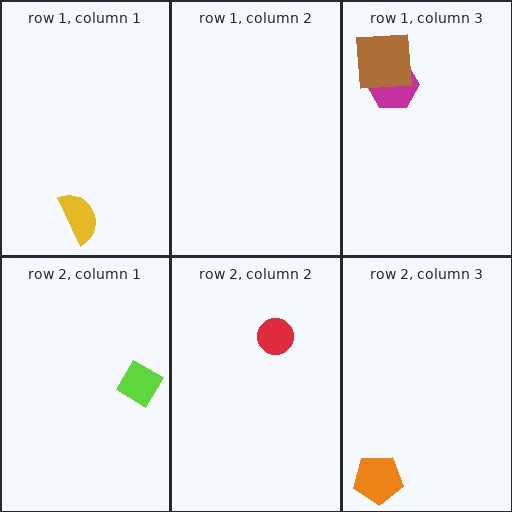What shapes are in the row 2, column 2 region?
The red circle.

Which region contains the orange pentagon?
The row 2, column 3 region.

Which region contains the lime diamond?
The row 2, column 1 region.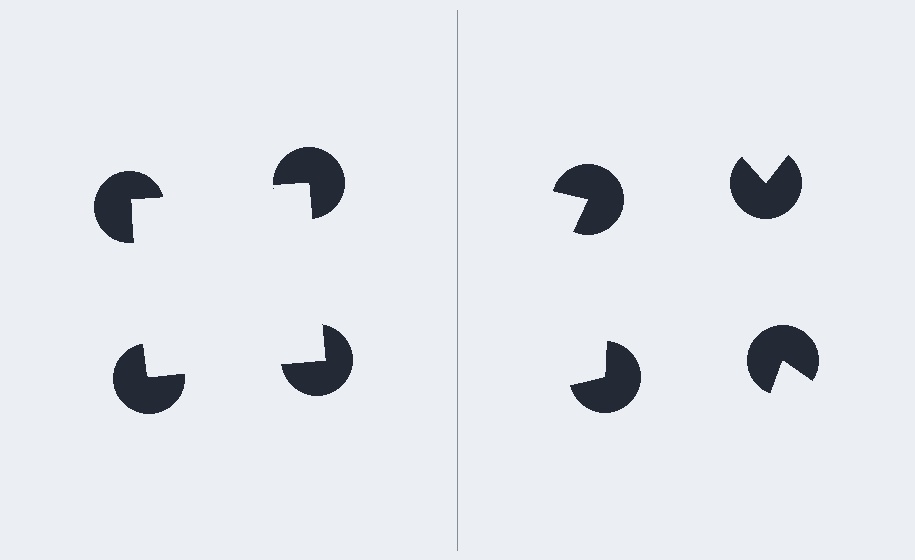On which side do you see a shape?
An illusory square appears on the left side. On the right side the wedge cuts are rotated, so no coherent shape forms.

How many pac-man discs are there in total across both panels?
8 — 4 on each side.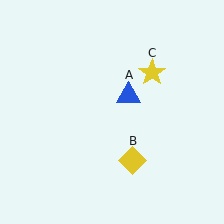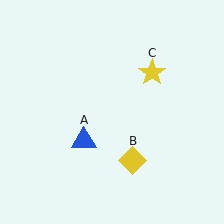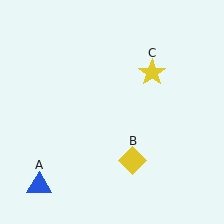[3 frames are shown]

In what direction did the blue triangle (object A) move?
The blue triangle (object A) moved down and to the left.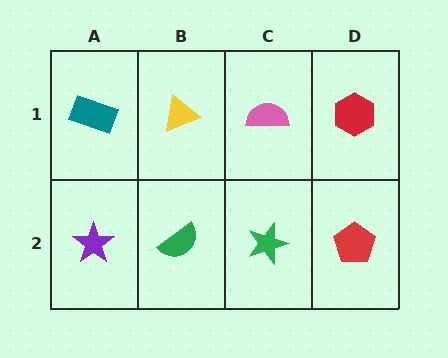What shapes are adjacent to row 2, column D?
A red hexagon (row 1, column D), a green star (row 2, column C).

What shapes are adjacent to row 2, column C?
A pink semicircle (row 1, column C), a green semicircle (row 2, column B), a red pentagon (row 2, column D).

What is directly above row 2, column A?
A teal rectangle.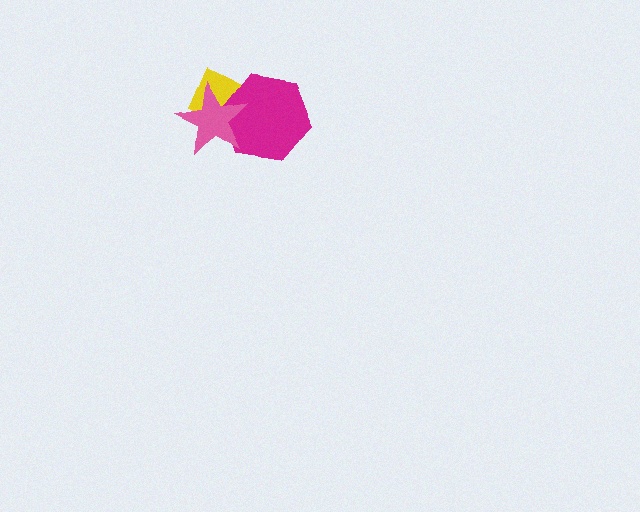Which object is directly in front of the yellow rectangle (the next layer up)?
The magenta hexagon is directly in front of the yellow rectangle.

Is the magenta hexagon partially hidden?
Yes, it is partially covered by another shape.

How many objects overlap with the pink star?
2 objects overlap with the pink star.